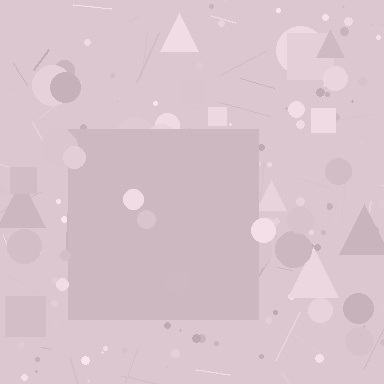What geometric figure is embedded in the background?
A square is embedded in the background.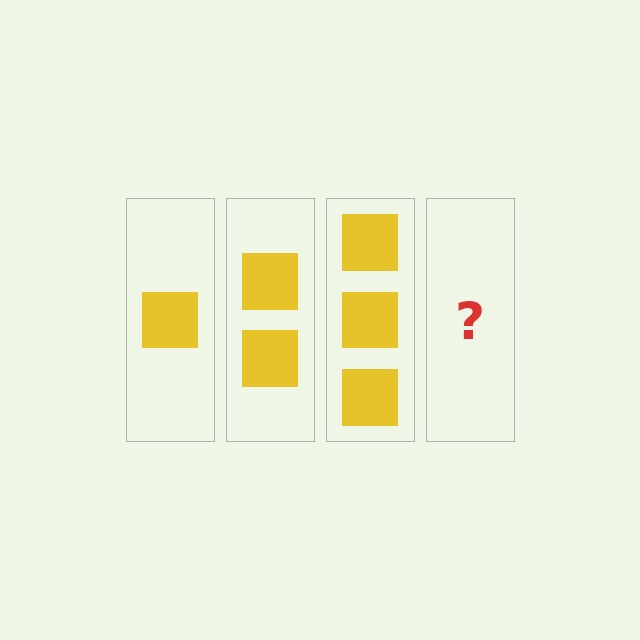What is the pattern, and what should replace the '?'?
The pattern is that each step adds one more square. The '?' should be 4 squares.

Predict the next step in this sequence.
The next step is 4 squares.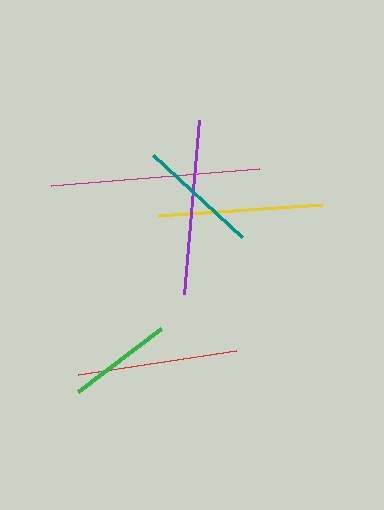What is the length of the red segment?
The red segment is approximately 160 pixels long.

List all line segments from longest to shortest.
From longest to shortest: magenta, purple, yellow, red, teal, green.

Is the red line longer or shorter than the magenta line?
The magenta line is longer than the red line.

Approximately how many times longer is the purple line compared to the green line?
The purple line is approximately 1.7 times the length of the green line.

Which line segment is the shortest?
The green line is the shortest at approximately 104 pixels.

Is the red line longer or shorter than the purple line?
The purple line is longer than the red line.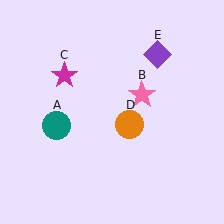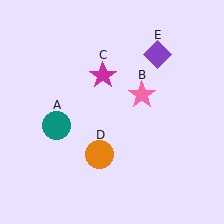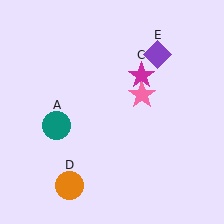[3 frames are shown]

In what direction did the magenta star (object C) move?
The magenta star (object C) moved right.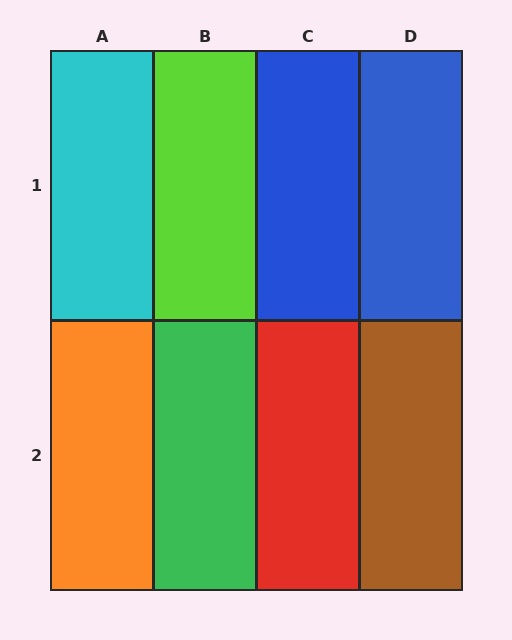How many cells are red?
1 cell is red.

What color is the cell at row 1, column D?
Blue.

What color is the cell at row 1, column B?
Lime.